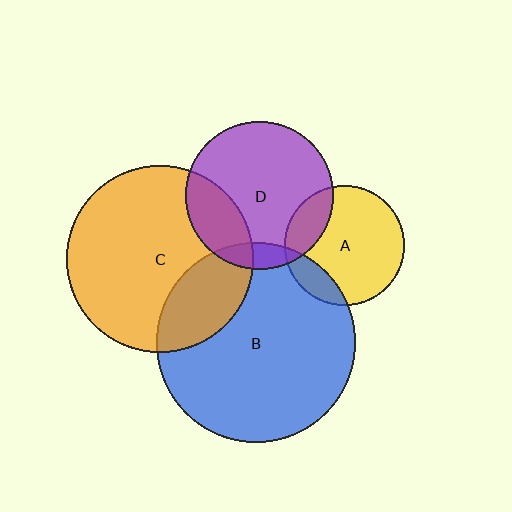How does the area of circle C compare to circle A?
Approximately 2.4 times.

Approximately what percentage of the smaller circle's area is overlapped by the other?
Approximately 25%.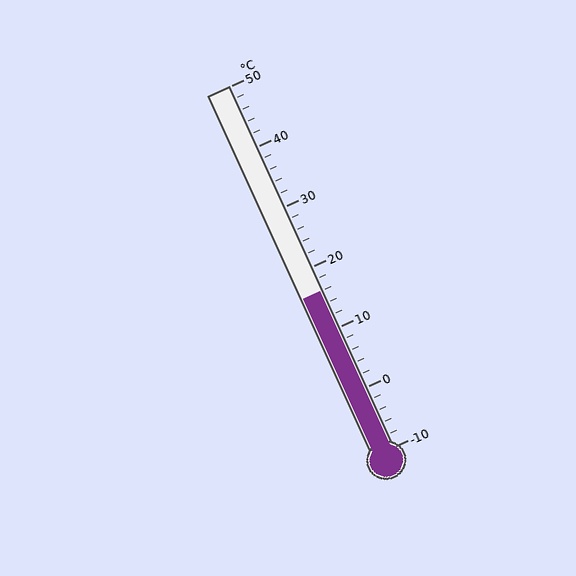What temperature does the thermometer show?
The thermometer shows approximately 16°C.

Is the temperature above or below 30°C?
The temperature is below 30°C.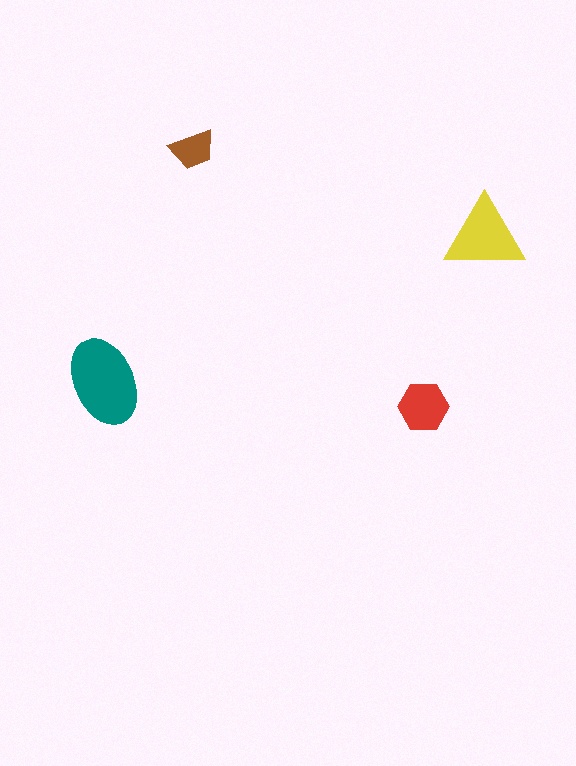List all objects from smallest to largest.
The brown trapezoid, the red hexagon, the yellow triangle, the teal ellipse.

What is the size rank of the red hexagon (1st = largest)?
3rd.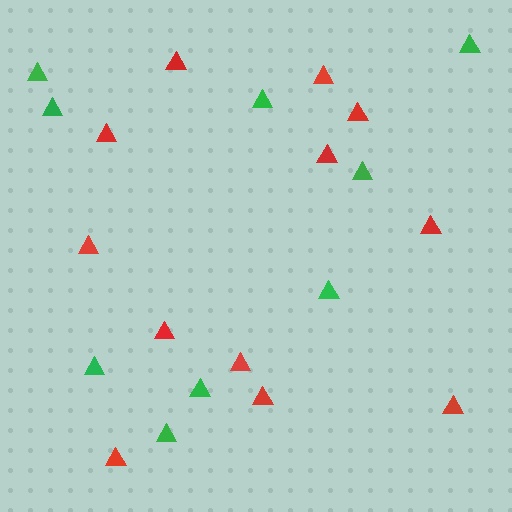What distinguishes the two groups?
There are 2 groups: one group of red triangles (12) and one group of green triangles (9).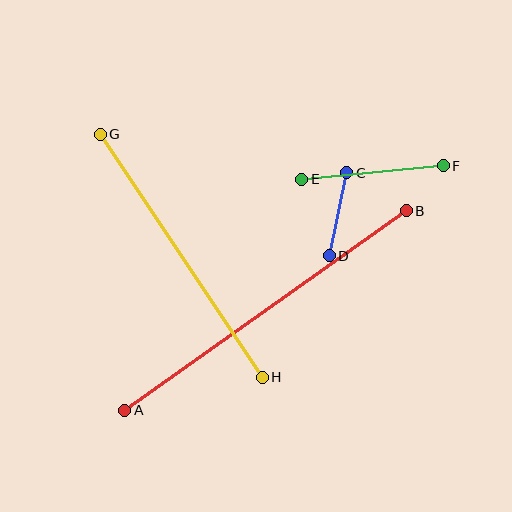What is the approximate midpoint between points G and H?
The midpoint is at approximately (181, 256) pixels.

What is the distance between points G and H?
The distance is approximately 292 pixels.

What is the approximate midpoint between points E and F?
The midpoint is at approximately (372, 172) pixels.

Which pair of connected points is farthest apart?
Points A and B are farthest apart.